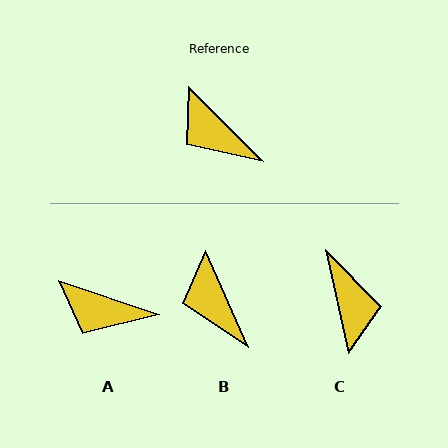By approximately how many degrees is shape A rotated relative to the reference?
Approximately 27 degrees counter-clockwise.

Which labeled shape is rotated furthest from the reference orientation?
C, about 147 degrees away.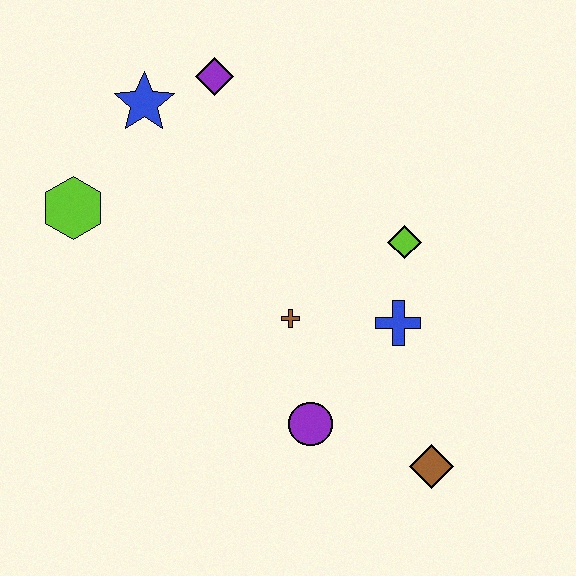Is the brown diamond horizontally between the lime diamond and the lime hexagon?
No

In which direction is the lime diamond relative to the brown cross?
The lime diamond is to the right of the brown cross.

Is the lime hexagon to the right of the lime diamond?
No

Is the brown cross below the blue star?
Yes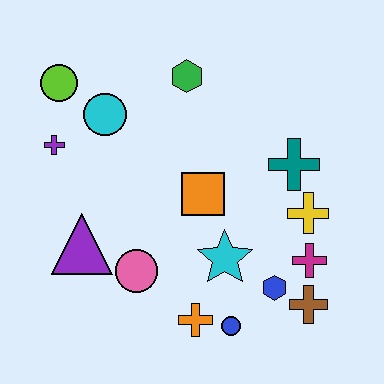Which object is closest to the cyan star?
The blue hexagon is closest to the cyan star.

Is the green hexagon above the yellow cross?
Yes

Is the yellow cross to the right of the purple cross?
Yes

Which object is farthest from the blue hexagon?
The lime circle is farthest from the blue hexagon.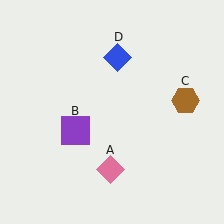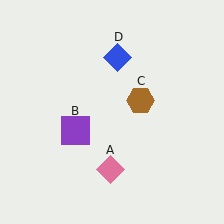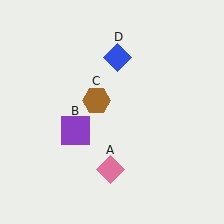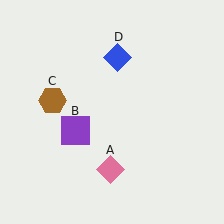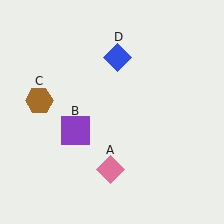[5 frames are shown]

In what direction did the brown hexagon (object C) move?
The brown hexagon (object C) moved left.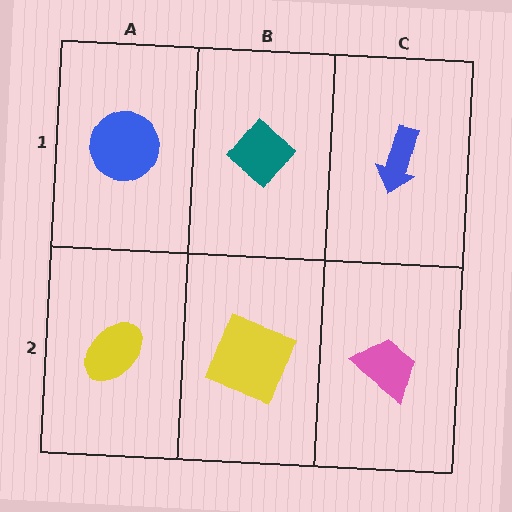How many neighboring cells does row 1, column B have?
3.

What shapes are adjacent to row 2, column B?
A teal diamond (row 1, column B), a yellow ellipse (row 2, column A), a pink trapezoid (row 2, column C).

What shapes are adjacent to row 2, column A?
A blue circle (row 1, column A), a yellow square (row 2, column B).